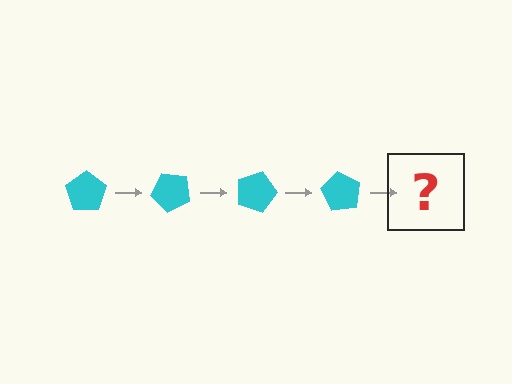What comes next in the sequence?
The next element should be a cyan pentagon rotated 180 degrees.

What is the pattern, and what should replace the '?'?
The pattern is that the pentagon rotates 45 degrees each step. The '?' should be a cyan pentagon rotated 180 degrees.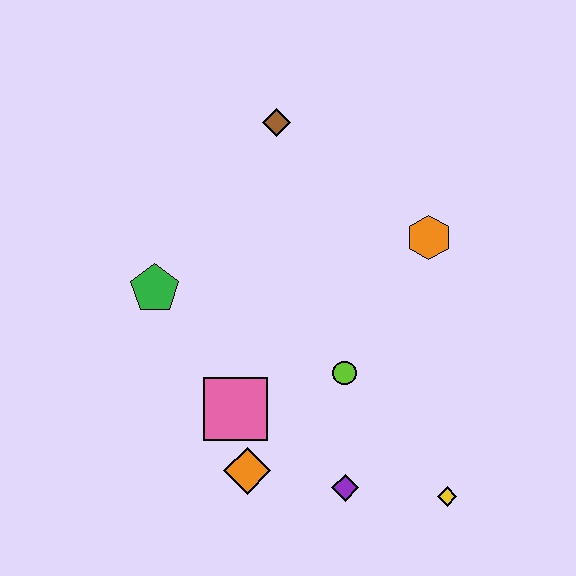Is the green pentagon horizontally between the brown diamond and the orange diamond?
No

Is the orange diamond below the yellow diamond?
No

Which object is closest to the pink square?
The orange diamond is closest to the pink square.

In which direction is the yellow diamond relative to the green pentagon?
The yellow diamond is to the right of the green pentagon.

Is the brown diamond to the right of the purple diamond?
No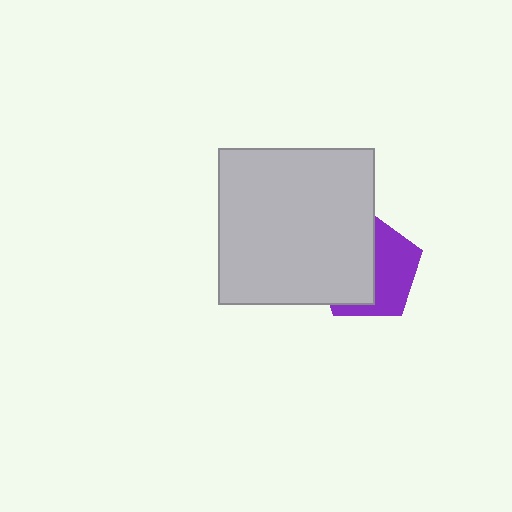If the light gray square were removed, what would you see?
You would see the complete purple pentagon.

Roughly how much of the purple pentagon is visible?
About half of it is visible (roughly 45%).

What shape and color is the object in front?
The object in front is a light gray square.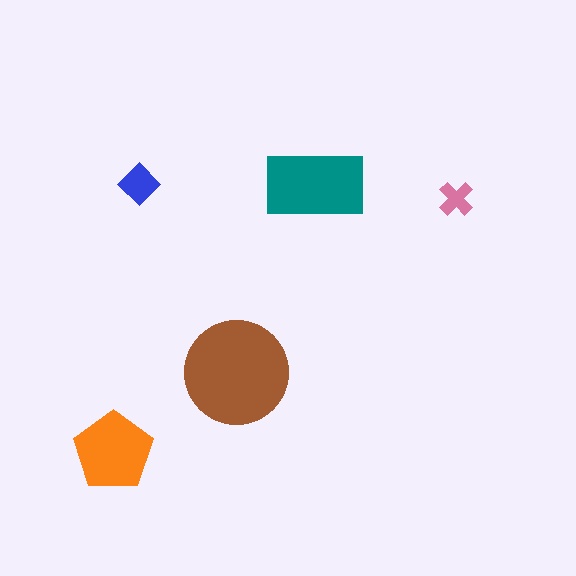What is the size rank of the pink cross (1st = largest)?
5th.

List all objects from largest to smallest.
The brown circle, the teal rectangle, the orange pentagon, the blue diamond, the pink cross.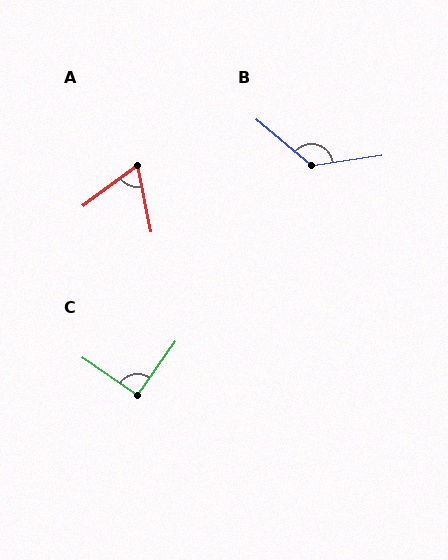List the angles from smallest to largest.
A (64°), C (90°), B (132°).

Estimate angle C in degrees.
Approximately 90 degrees.